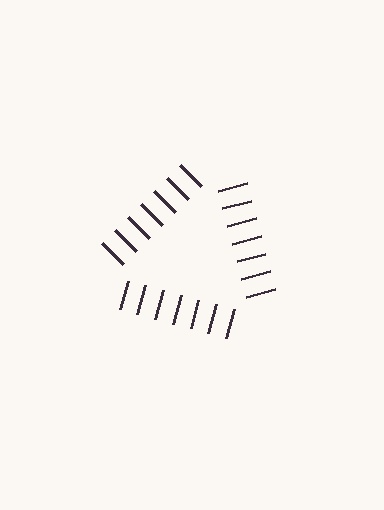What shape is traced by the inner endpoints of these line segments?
An illusory triangle — the line segments terminate on its edges but no continuous stroke is drawn.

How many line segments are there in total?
21 — 7 along each of the 3 edges.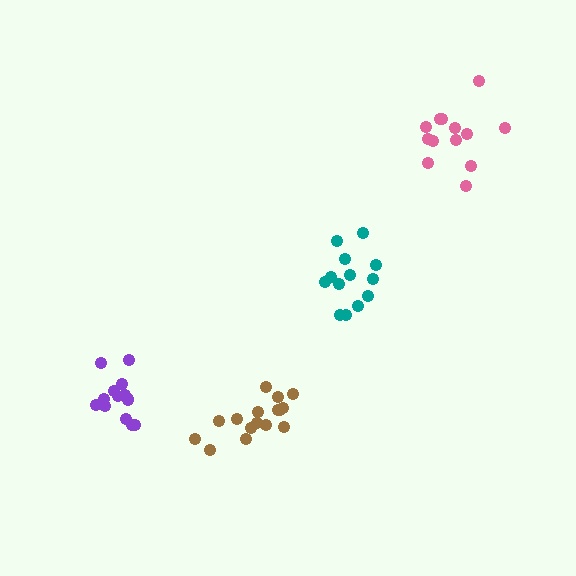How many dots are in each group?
Group 1: 13 dots, Group 2: 13 dots, Group 3: 15 dots, Group 4: 16 dots (57 total).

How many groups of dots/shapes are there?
There are 4 groups.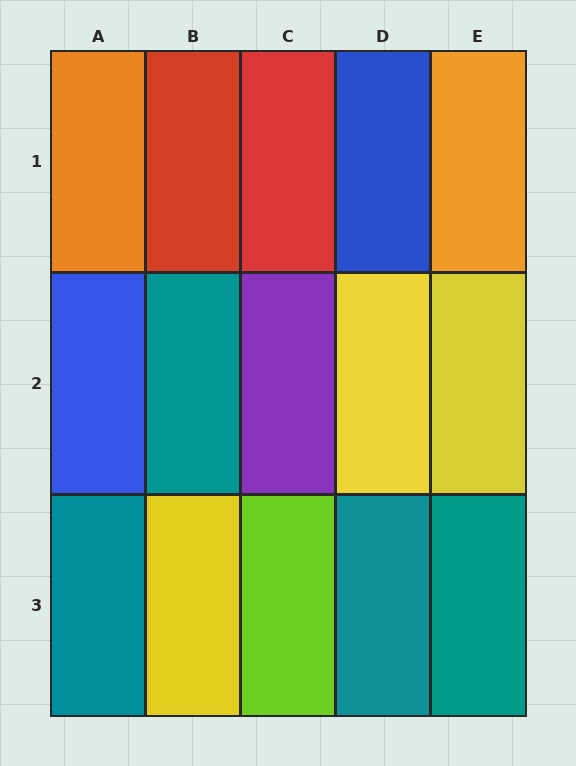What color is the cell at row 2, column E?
Yellow.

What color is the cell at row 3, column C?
Lime.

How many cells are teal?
4 cells are teal.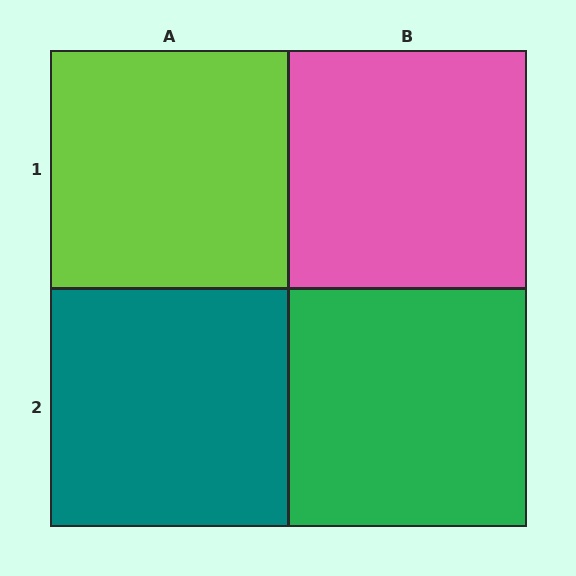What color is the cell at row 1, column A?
Lime.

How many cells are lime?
1 cell is lime.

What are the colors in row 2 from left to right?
Teal, green.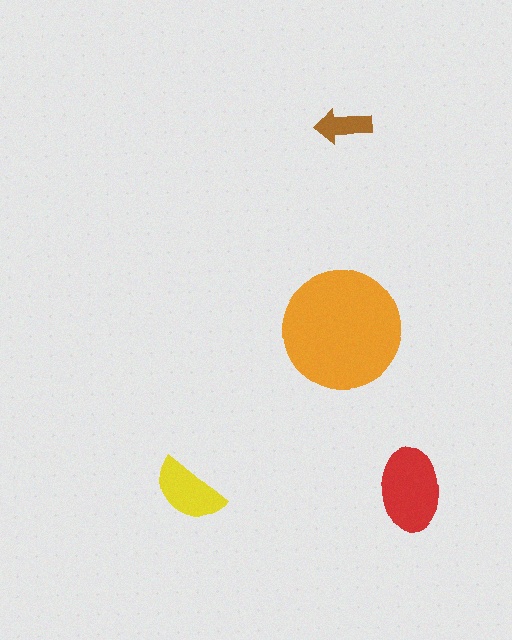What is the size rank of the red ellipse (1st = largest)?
2nd.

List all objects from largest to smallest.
The orange circle, the red ellipse, the yellow semicircle, the brown arrow.